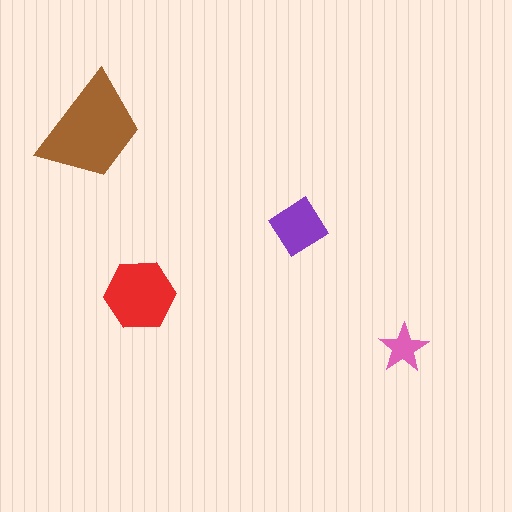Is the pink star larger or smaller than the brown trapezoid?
Smaller.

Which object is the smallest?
The pink star.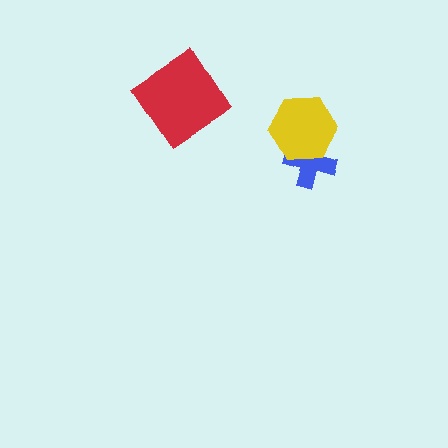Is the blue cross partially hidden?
Yes, it is partially covered by another shape.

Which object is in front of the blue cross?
The yellow hexagon is in front of the blue cross.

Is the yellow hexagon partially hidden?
No, no other shape covers it.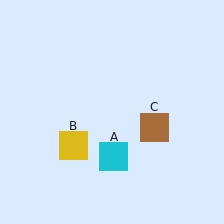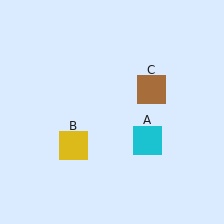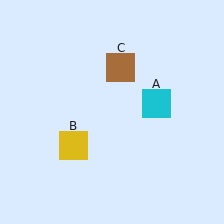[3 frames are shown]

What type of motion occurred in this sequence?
The cyan square (object A), brown square (object C) rotated counterclockwise around the center of the scene.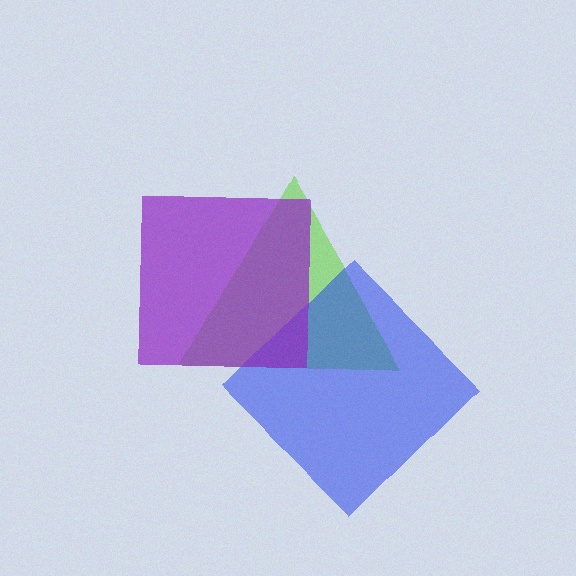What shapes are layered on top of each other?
The layered shapes are: a lime triangle, a blue diamond, a purple square.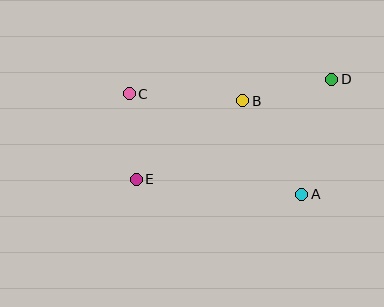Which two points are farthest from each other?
Points D and E are farthest from each other.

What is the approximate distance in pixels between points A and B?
The distance between A and B is approximately 111 pixels.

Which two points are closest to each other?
Points C and E are closest to each other.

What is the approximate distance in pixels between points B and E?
The distance between B and E is approximately 132 pixels.